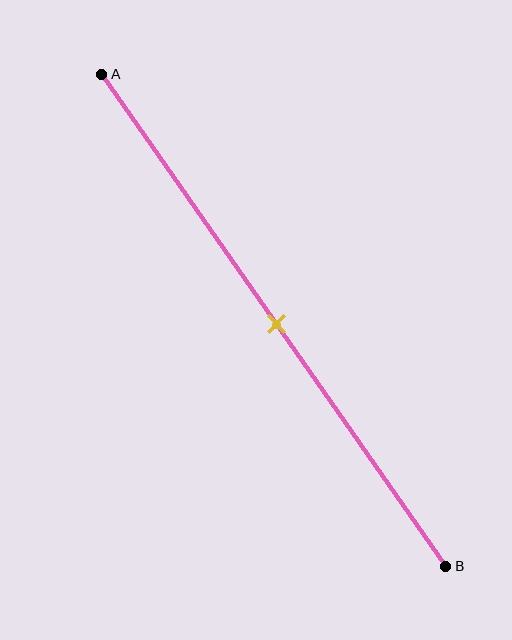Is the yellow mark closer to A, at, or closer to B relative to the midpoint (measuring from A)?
The yellow mark is approximately at the midpoint of segment AB.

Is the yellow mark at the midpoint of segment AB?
Yes, the mark is approximately at the midpoint.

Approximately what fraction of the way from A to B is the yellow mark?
The yellow mark is approximately 50% of the way from A to B.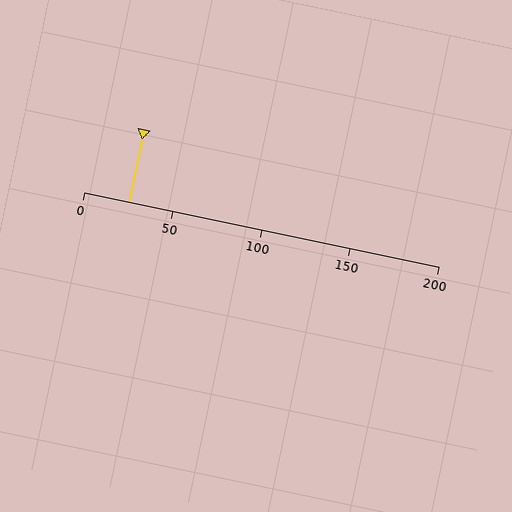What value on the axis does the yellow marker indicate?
The marker indicates approximately 25.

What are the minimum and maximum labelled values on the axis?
The axis runs from 0 to 200.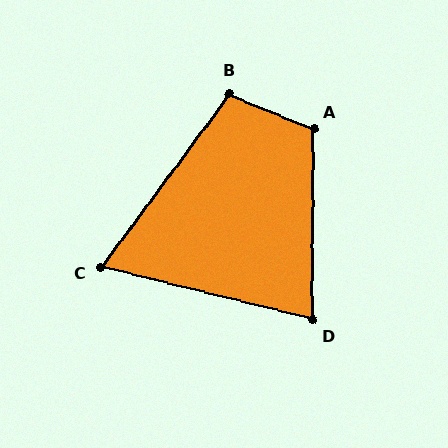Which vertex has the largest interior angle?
A, at approximately 112 degrees.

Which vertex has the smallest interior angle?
C, at approximately 68 degrees.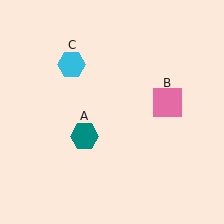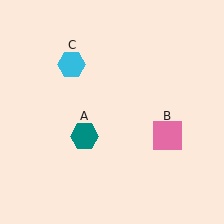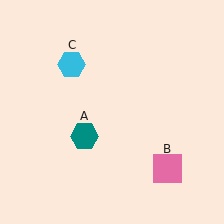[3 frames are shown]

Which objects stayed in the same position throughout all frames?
Teal hexagon (object A) and cyan hexagon (object C) remained stationary.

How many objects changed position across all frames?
1 object changed position: pink square (object B).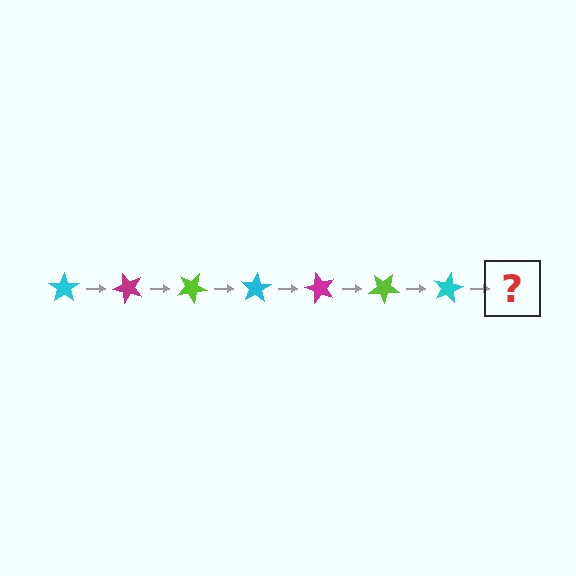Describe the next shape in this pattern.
It should be a magenta star, rotated 350 degrees from the start.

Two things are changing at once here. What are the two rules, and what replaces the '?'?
The two rules are that it rotates 50 degrees each step and the color cycles through cyan, magenta, and lime. The '?' should be a magenta star, rotated 350 degrees from the start.